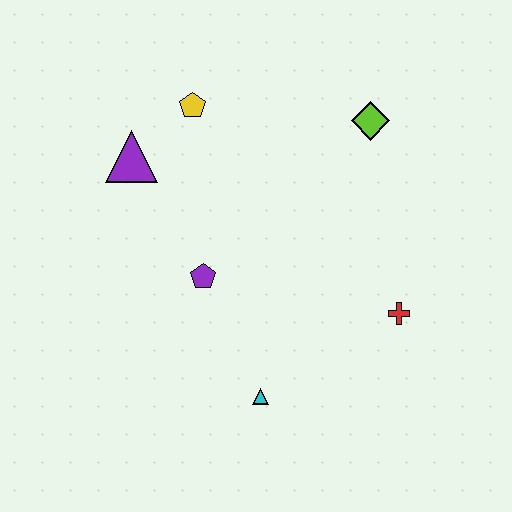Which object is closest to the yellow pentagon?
The purple triangle is closest to the yellow pentagon.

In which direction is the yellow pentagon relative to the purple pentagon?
The yellow pentagon is above the purple pentagon.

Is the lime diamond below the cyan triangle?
No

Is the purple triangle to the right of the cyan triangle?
No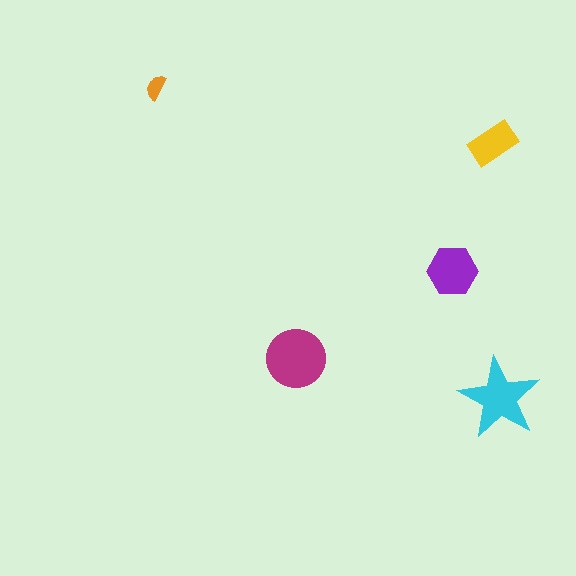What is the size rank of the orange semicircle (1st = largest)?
5th.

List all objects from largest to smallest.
The magenta circle, the cyan star, the purple hexagon, the yellow rectangle, the orange semicircle.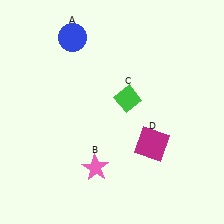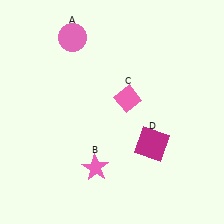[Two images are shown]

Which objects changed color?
A changed from blue to pink. C changed from green to pink.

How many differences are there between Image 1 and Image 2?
There are 2 differences between the two images.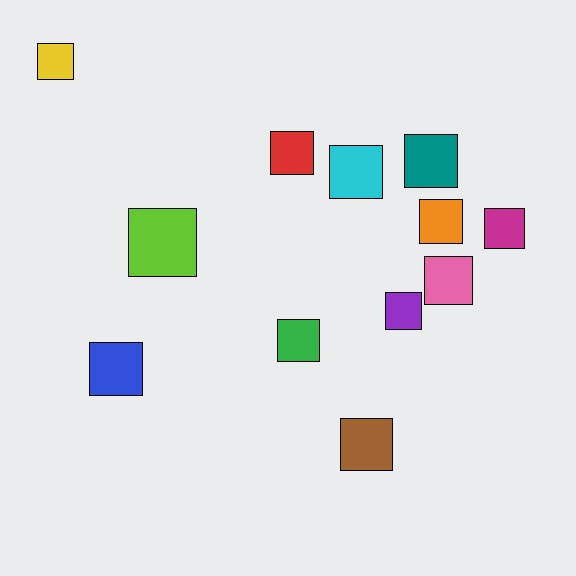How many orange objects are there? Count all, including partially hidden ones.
There is 1 orange object.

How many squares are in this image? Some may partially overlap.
There are 12 squares.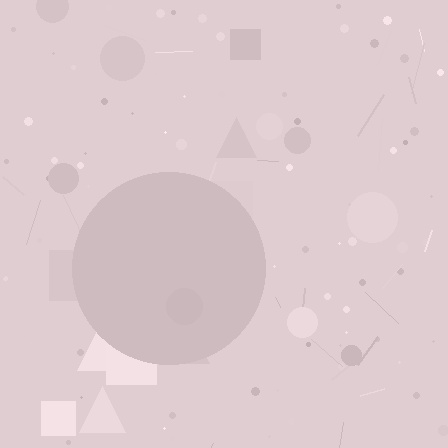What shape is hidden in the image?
A circle is hidden in the image.